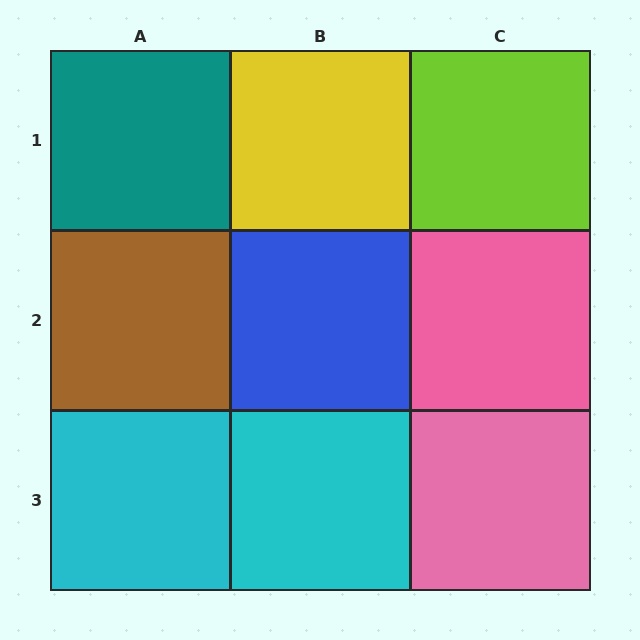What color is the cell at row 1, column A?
Teal.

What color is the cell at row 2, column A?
Brown.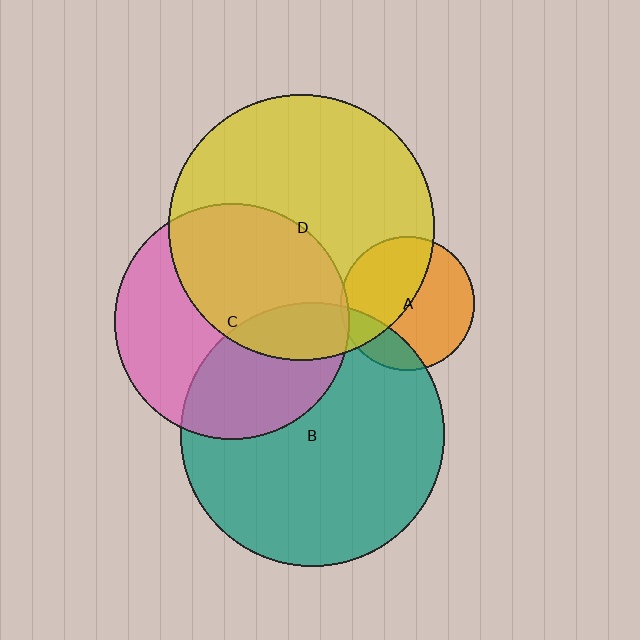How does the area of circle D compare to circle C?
Approximately 1.3 times.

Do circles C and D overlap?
Yes.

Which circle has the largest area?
Circle D (yellow).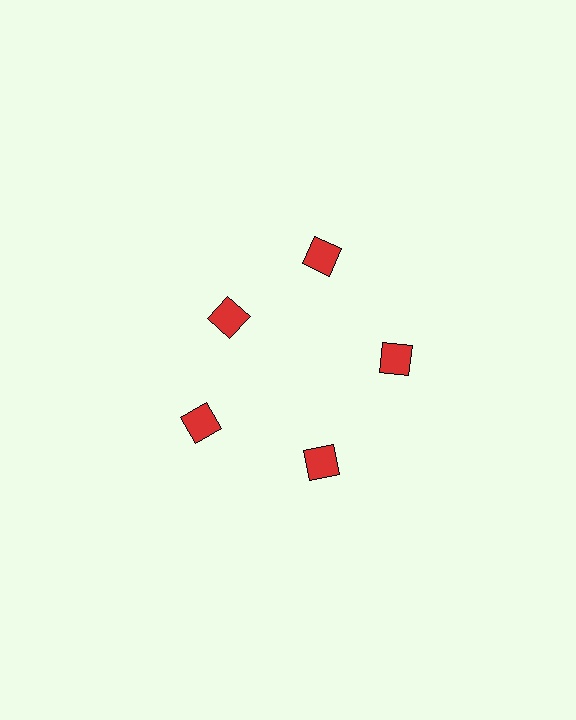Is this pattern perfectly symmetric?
No. The 5 red squares are arranged in a ring, but one element near the 10 o'clock position is pulled inward toward the center, breaking the 5-fold rotational symmetry.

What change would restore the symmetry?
The symmetry would be restored by moving it outward, back onto the ring so that all 5 squares sit at equal angles and equal distance from the center.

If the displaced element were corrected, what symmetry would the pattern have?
It would have 5-fold rotational symmetry — the pattern would map onto itself every 72 degrees.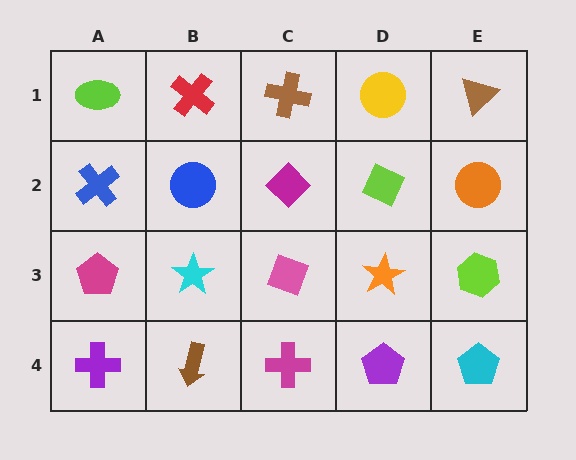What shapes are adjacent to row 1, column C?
A magenta diamond (row 2, column C), a red cross (row 1, column B), a yellow circle (row 1, column D).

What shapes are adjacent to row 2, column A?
A lime ellipse (row 1, column A), a magenta pentagon (row 3, column A), a blue circle (row 2, column B).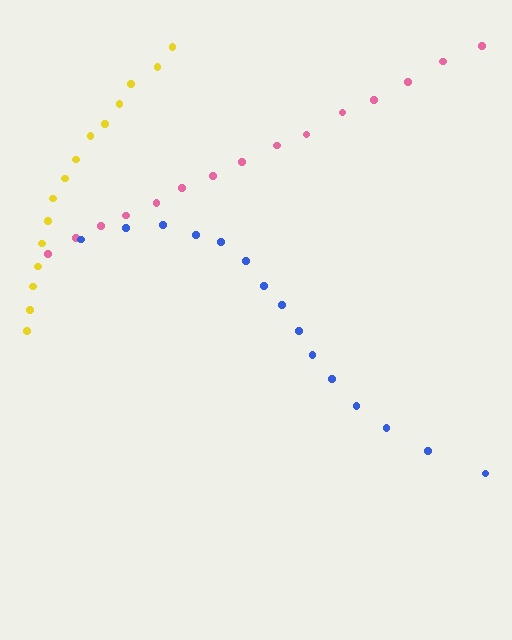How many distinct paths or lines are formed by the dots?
There are 3 distinct paths.